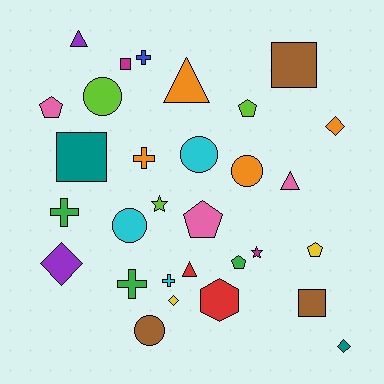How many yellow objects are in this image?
There are 2 yellow objects.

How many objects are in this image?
There are 30 objects.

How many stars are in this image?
There are 2 stars.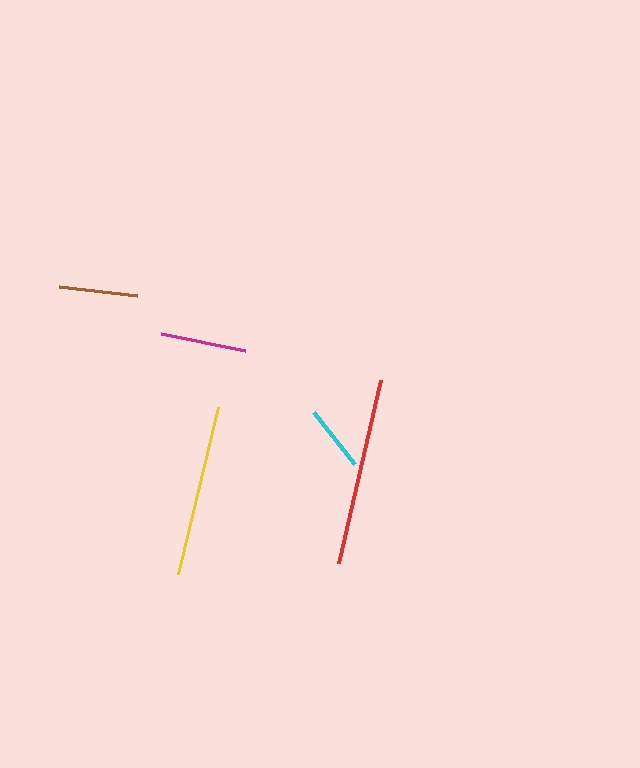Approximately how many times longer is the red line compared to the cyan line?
The red line is approximately 2.9 times the length of the cyan line.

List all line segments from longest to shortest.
From longest to shortest: red, yellow, magenta, brown, cyan.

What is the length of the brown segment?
The brown segment is approximately 78 pixels long.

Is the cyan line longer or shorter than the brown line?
The brown line is longer than the cyan line.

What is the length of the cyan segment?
The cyan segment is approximately 65 pixels long.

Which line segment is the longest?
The red line is the longest at approximately 188 pixels.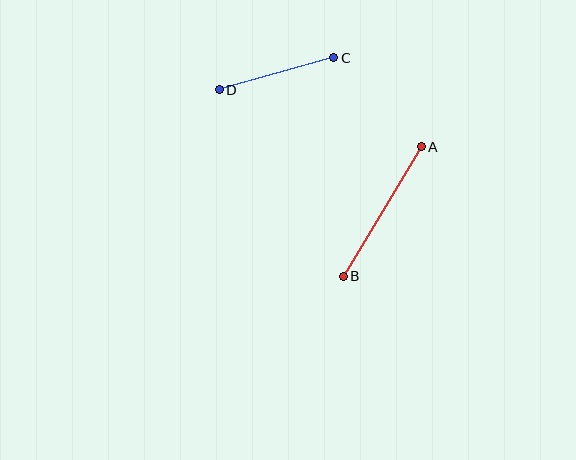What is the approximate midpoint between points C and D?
The midpoint is at approximately (277, 74) pixels.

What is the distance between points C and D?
The distance is approximately 119 pixels.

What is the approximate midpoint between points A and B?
The midpoint is at approximately (382, 212) pixels.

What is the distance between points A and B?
The distance is approximately 151 pixels.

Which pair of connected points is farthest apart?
Points A and B are farthest apart.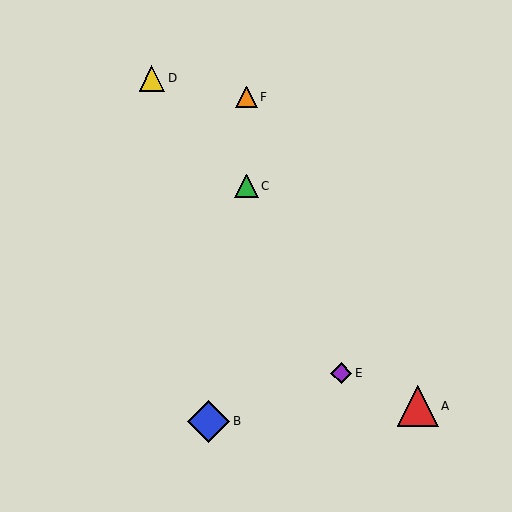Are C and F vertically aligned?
Yes, both are at x≈246.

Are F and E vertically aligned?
No, F is at x≈246 and E is at x≈341.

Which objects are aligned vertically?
Objects C, F are aligned vertically.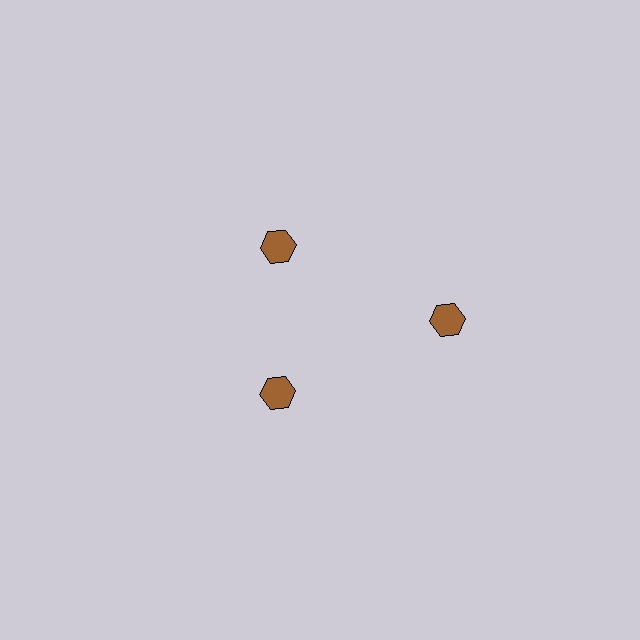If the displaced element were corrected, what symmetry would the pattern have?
It would have 3-fold rotational symmetry — the pattern would map onto itself every 120 degrees.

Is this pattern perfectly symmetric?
No. The 3 brown hexagons are arranged in a ring, but one element near the 3 o'clock position is pushed outward from the center, breaking the 3-fold rotational symmetry.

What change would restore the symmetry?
The symmetry would be restored by moving it inward, back onto the ring so that all 3 hexagons sit at equal angles and equal distance from the center.